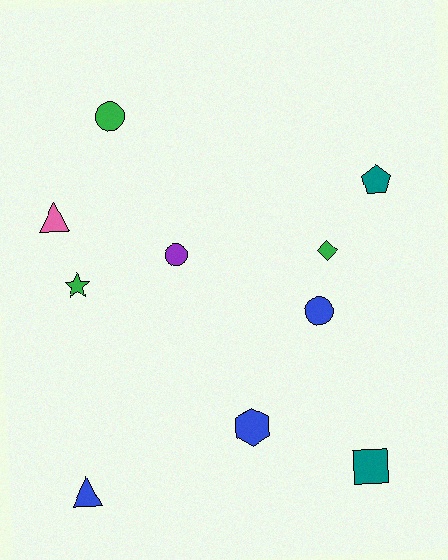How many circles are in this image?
There are 3 circles.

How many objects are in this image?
There are 10 objects.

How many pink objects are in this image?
There is 1 pink object.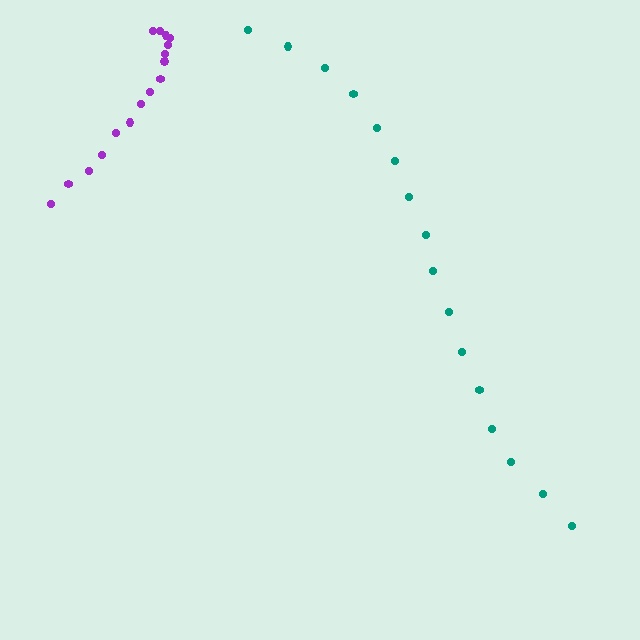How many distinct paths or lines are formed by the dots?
There are 2 distinct paths.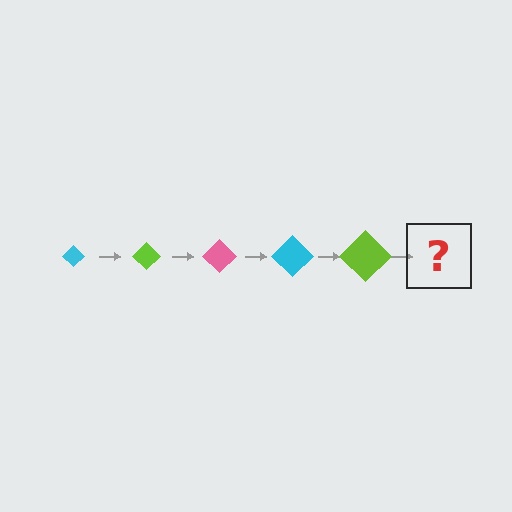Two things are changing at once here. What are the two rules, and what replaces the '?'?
The two rules are that the diamond grows larger each step and the color cycles through cyan, lime, and pink. The '?' should be a pink diamond, larger than the previous one.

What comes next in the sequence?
The next element should be a pink diamond, larger than the previous one.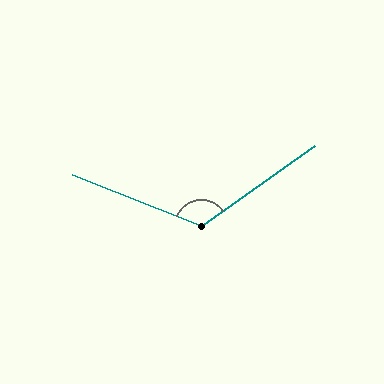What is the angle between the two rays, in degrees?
Approximately 123 degrees.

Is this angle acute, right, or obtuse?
It is obtuse.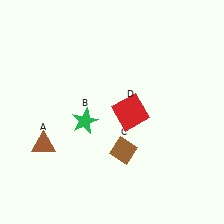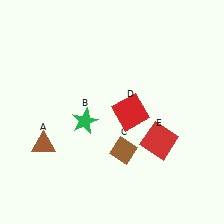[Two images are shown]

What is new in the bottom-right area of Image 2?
A red square (E) was added in the bottom-right area of Image 2.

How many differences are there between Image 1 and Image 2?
There is 1 difference between the two images.